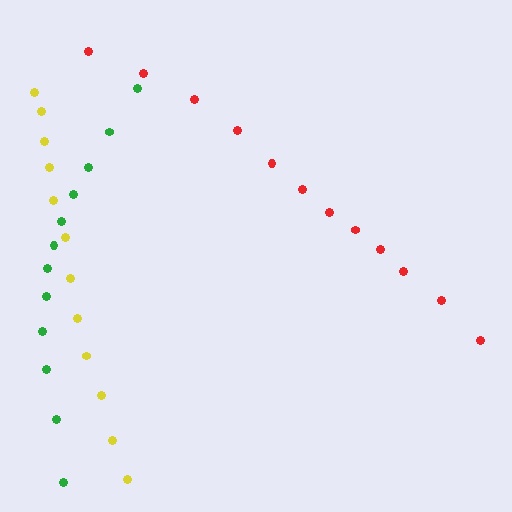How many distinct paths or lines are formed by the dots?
There are 3 distinct paths.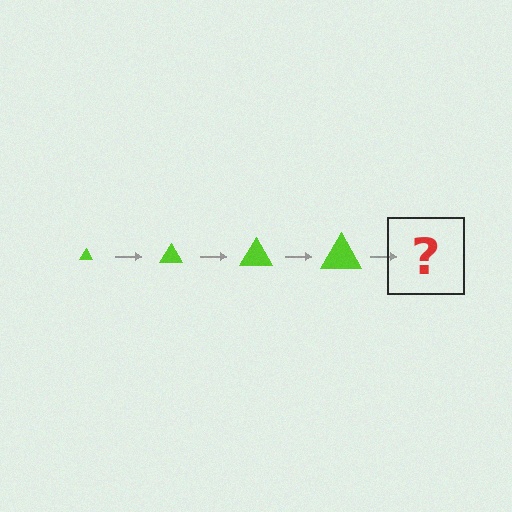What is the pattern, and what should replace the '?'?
The pattern is that the triangle gets progressively larger each step. The '?' should be a lime triangle, larger than the previous one.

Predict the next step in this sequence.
The next step is a lime triangle, larger than the previous one.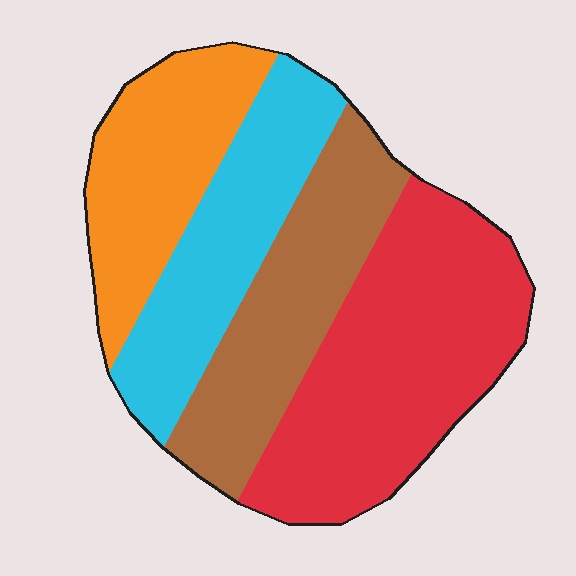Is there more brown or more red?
Red.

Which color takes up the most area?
Red, at roughly 35%.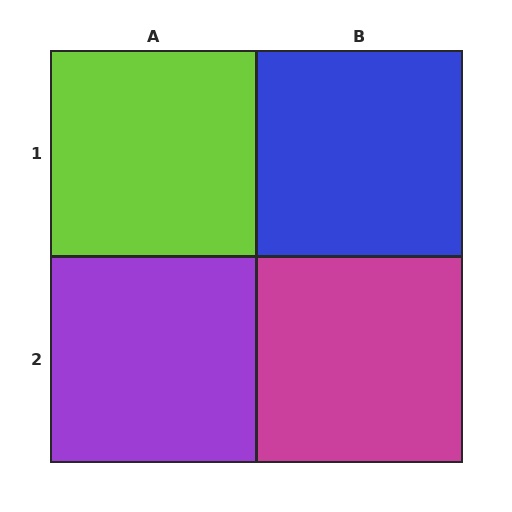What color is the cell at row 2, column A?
Purple.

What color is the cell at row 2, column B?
Magenta.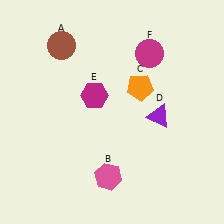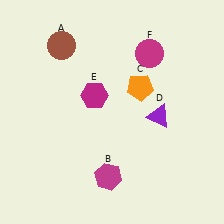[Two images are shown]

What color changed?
The hexagon (B) changed from pink in Image 1 to magenta in Image 2.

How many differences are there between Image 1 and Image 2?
There is 1 difference between the two images.